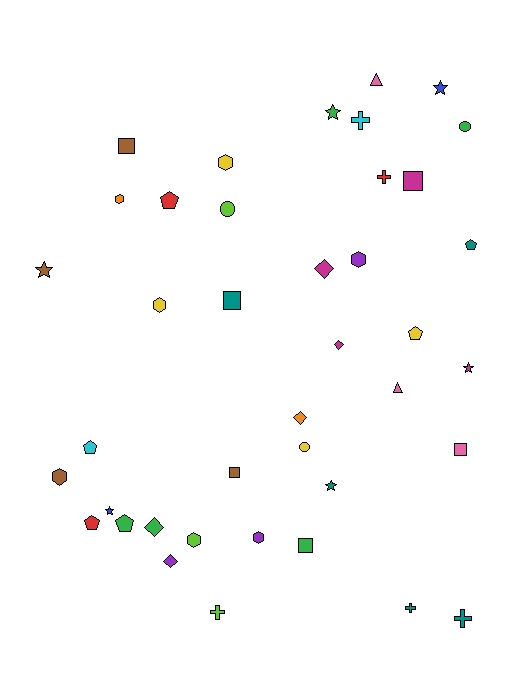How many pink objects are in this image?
There are 3 pink objects.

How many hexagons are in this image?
There are 7 hexagons.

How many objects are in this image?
There are 40 objects.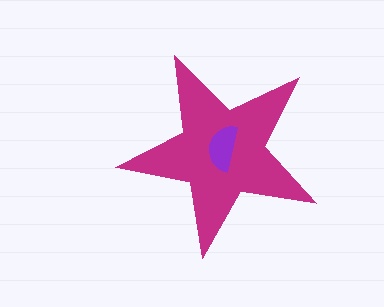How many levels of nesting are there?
2.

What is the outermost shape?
The magenta star.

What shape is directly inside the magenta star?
The purple semicircle.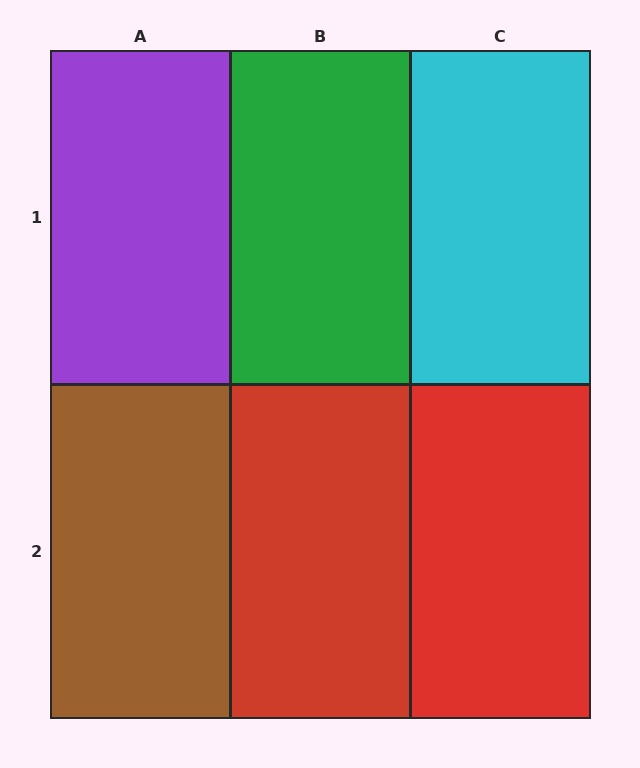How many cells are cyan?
1 cell is cyan.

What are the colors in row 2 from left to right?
Brown, red, red.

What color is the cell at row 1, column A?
Purple.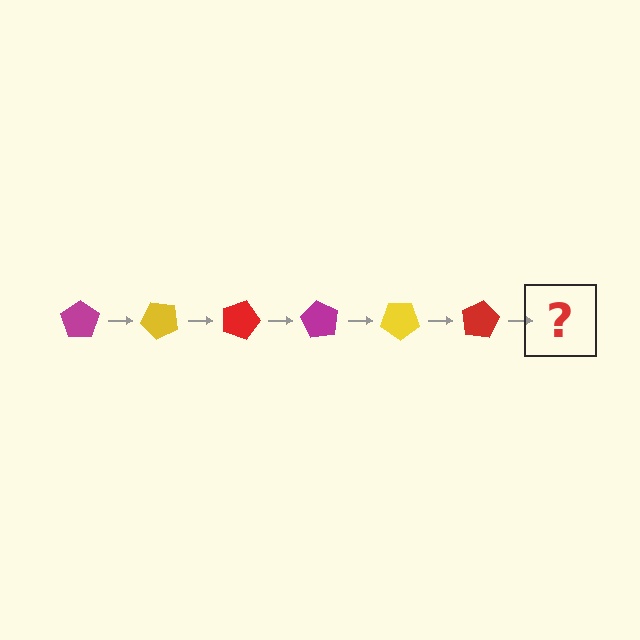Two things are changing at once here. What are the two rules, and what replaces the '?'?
The two rules are that it rotates 45 degrees each step and the color cycles through magenta, yellow, and red. The '?' should be a magenta pentagon, rotated 270 degrees from the start.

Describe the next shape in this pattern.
It should be a magenta pentagon, rotated 270 degrees from the start.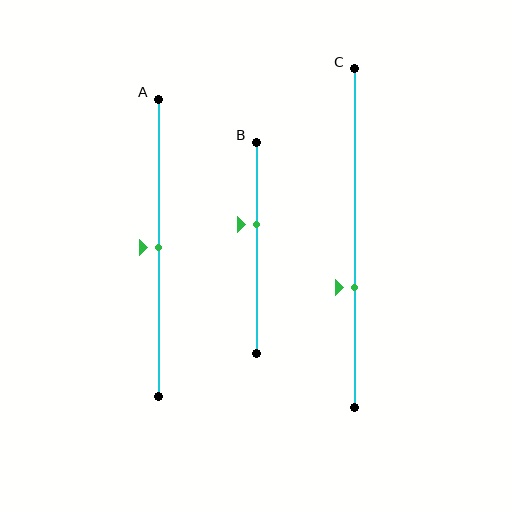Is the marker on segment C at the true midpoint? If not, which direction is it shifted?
No, the marker on segment C is shifted downward by about 15% of the segment length.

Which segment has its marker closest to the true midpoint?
Segment A has its marker closest to the true midpoint.